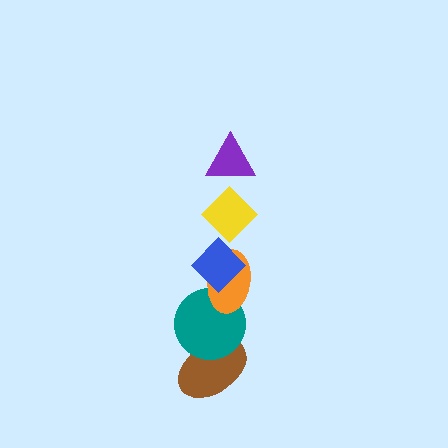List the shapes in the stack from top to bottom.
From top to bottom: the purple triangle, the yellow diamond, the blue diamond, the orange ellipse, the teal circle, the brown ellipse.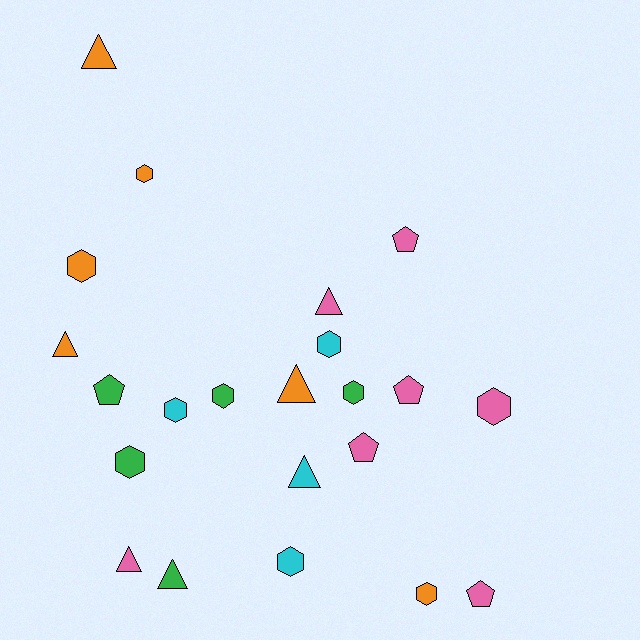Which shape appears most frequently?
Hexagon, with 10 objects.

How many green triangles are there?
There is 1 green triangle.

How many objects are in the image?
There are 22 objects.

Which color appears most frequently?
Pink, with 7 objects.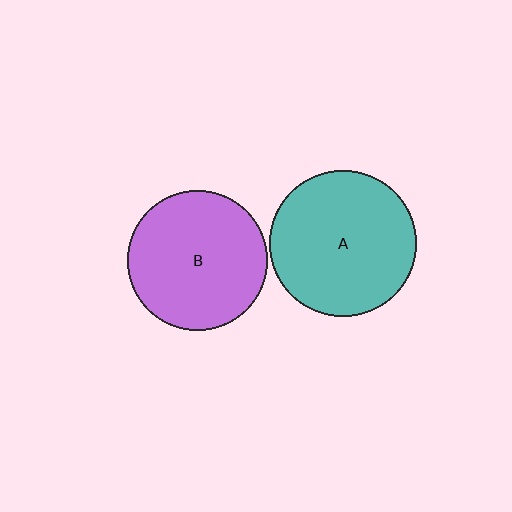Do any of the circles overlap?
No, none of the circles overlap.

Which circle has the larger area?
Circle A (teal).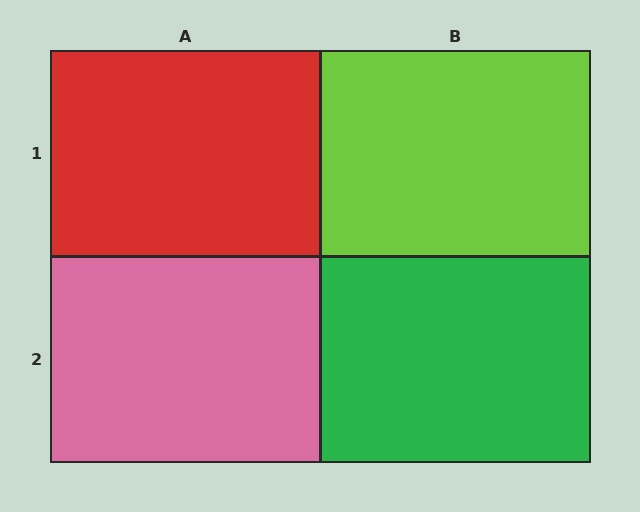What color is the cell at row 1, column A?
Red.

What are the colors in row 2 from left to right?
Pink, green.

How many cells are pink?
1 cell is pink.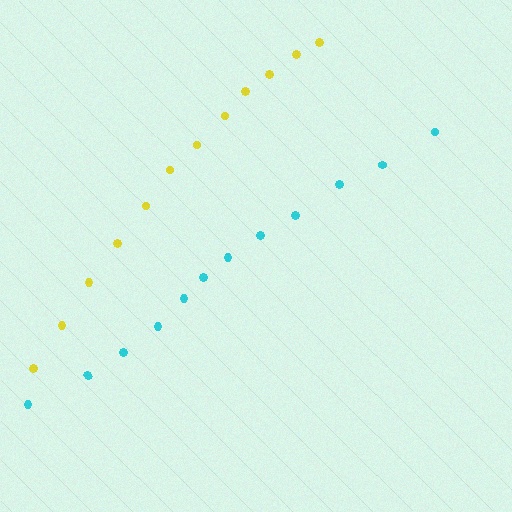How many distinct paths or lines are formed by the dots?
There are 2 distinct paths.